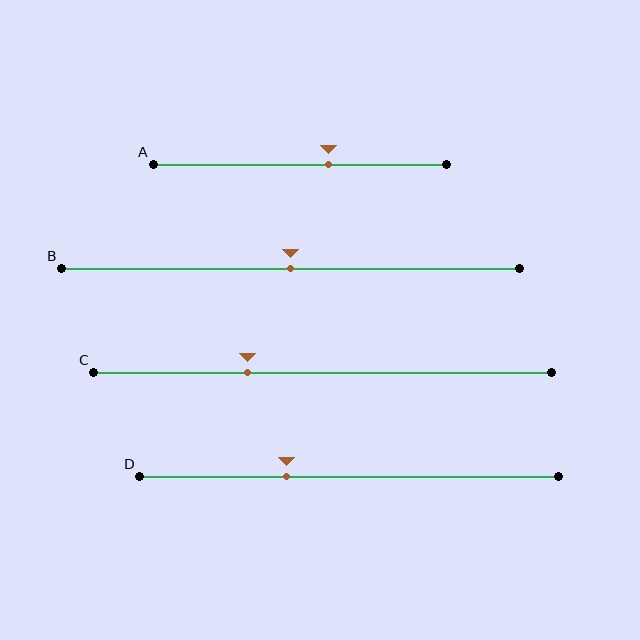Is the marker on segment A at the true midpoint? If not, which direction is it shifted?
No, the marker on segment A is shifted to the right by about 10% of the segment length.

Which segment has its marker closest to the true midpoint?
Segment B has its marker closest to the true midpoint.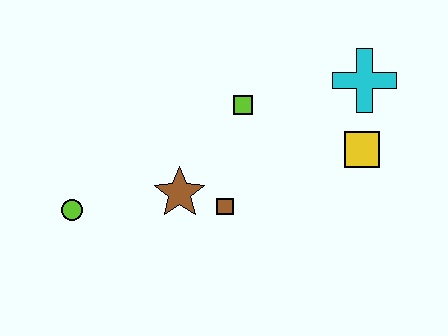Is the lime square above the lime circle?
Yes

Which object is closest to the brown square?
The brown star is closest to the brown square.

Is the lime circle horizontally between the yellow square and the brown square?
No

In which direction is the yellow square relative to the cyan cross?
The yellow square is below the cyan cross.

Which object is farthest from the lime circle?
The cyan cross is farthest from the lime circle.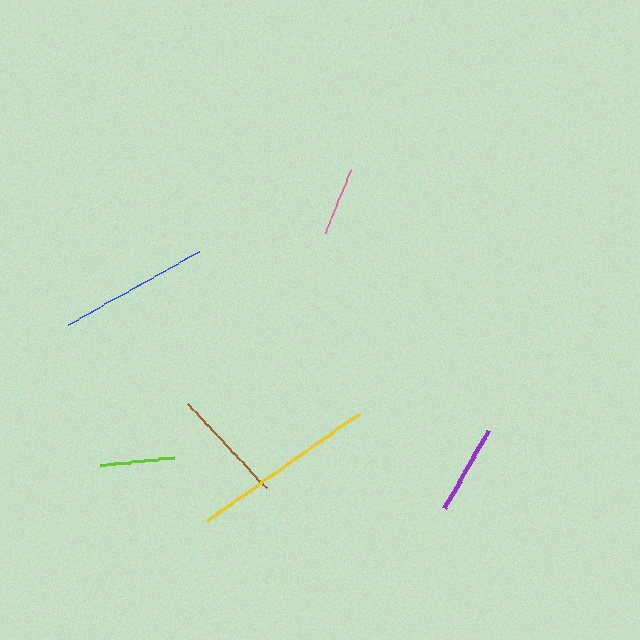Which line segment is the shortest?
The pink line is the shortest at approximately 68 pixels.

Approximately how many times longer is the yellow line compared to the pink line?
The yellow line is approximately 2.7 times the length of the pink line.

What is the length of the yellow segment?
The yellow segment is approximately 186 pixels long.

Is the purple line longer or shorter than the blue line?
The blue line is longer than the purple line.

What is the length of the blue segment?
The blue segment is approximately 150 pixels long.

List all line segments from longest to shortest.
From longest to shortest: yellow, blue, brown, purple, lime, pink.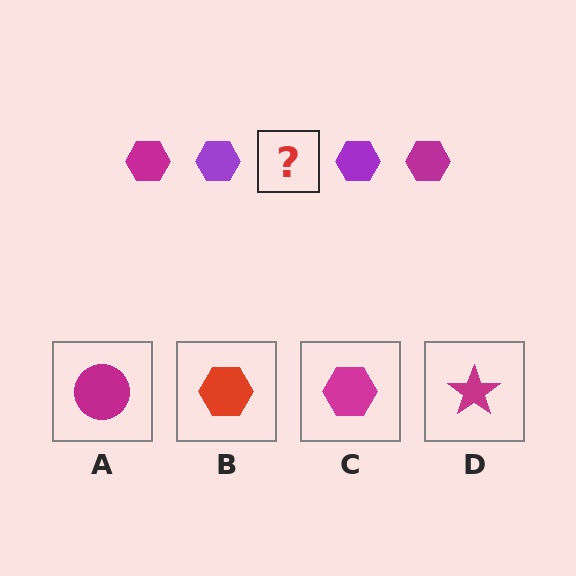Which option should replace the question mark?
Option C.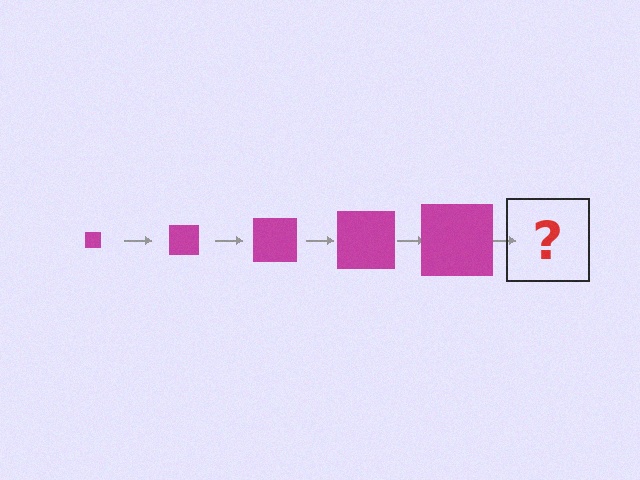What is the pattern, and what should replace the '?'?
The pattern is that the square gets progressively larger each step. The '?' should be a magenta square, larger than the previous one.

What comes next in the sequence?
The next element should be a magenta square, larger than the previous one.